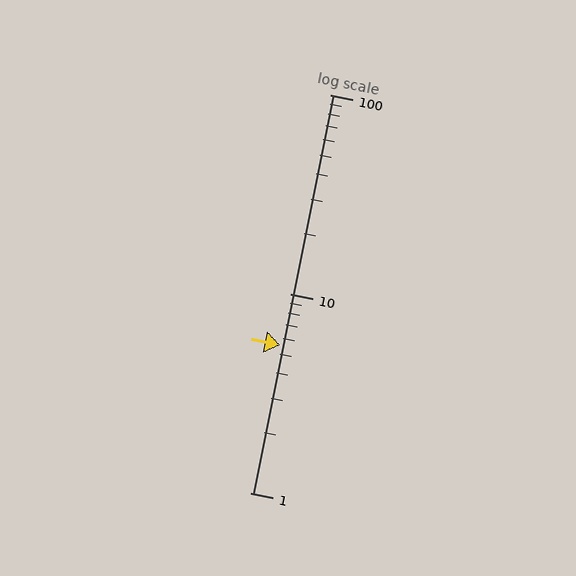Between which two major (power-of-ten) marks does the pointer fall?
The pointer is between 1 and 10.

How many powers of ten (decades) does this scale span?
The scale spans 2 decades, from 1 to 100.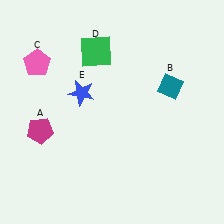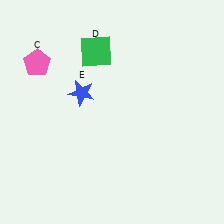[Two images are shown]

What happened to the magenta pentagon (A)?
The magenta pentagon (A) was removed in Image 2. It was in the bottom-left area of Image 1.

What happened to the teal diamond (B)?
The teal diamond (B) was removed in Image 2. It was in the top-right area of Image 1.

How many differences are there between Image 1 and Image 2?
There are 2 differences between the two images.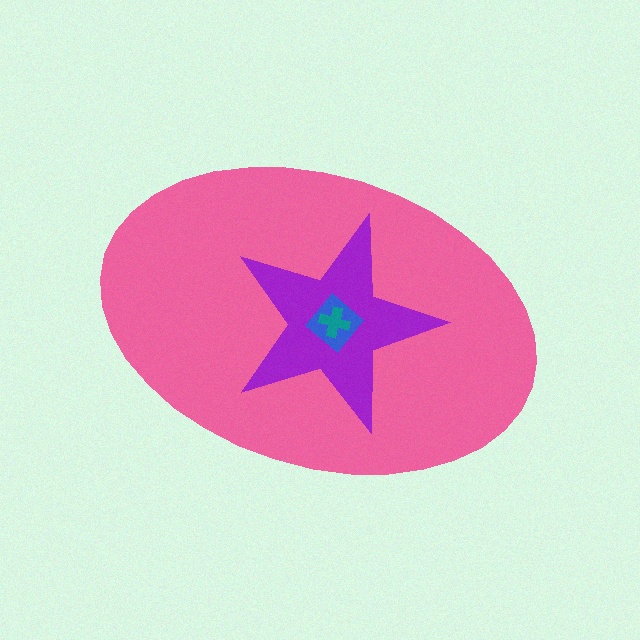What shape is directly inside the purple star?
The blue diamond.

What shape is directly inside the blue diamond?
The teal cross.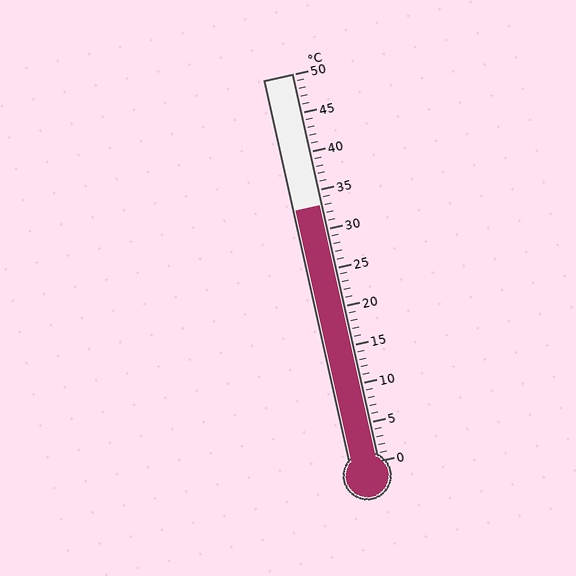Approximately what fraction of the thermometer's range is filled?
The thermometer is filled to approximately 65% of its range.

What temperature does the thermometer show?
The thermometer shows approximately 33°C.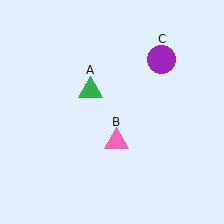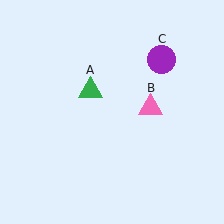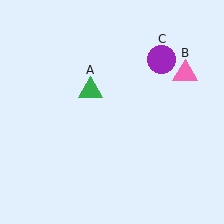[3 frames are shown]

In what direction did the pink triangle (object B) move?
The pink triangle (object B) moved up and to the right.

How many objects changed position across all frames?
1 object changed position: pink triangle (object B).